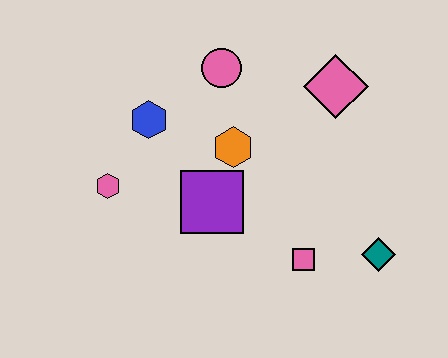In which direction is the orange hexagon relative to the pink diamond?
The orange hexagon is to the left of the pink diamond.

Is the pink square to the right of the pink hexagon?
Yes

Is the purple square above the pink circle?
No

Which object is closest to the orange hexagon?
The purple square is closest to the orange hexagon.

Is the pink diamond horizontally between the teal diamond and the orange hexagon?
Yes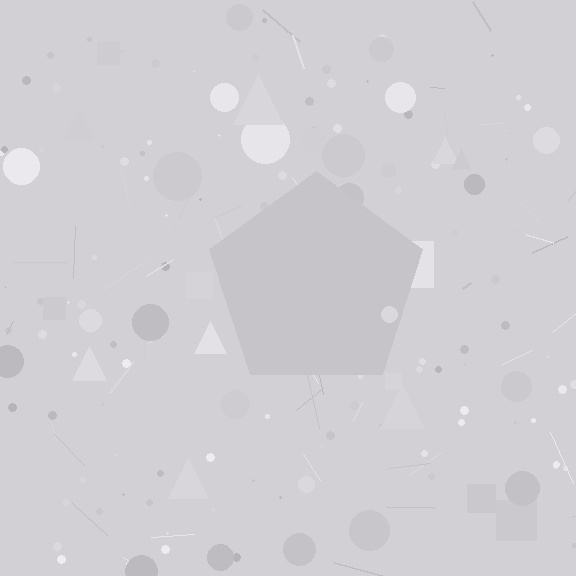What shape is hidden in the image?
A pentagon is hidden in the image.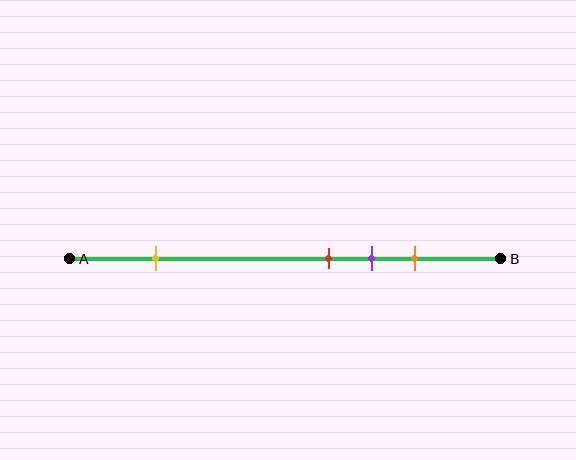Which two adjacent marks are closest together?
The red and purple marks are the closest adjacent pair.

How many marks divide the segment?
There are 4 marks dividing the segment.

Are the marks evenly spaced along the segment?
No, the marks are not evenly spaced.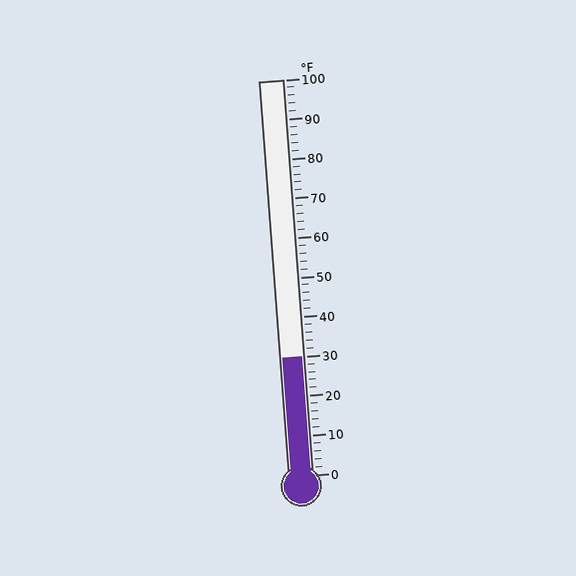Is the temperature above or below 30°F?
The temperature is at 30°F.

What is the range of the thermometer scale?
The thermometer scale ranges from 0°F to 100°F.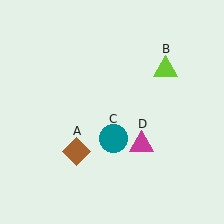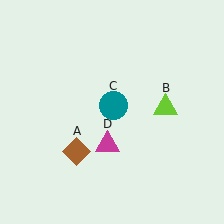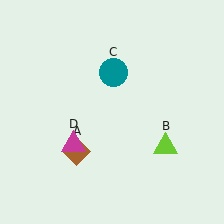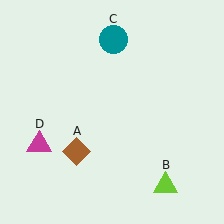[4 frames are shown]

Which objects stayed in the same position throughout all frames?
Brown diamond (object A) remained stationary.